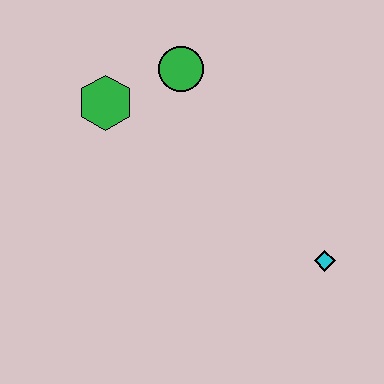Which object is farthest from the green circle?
The cyan diamond is farthest from the green circle.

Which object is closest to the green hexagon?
The green circle is closest to the green hexagon.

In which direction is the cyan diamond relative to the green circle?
The cyan diamond is below the green circle.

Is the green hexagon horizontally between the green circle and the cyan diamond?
No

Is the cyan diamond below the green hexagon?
Yes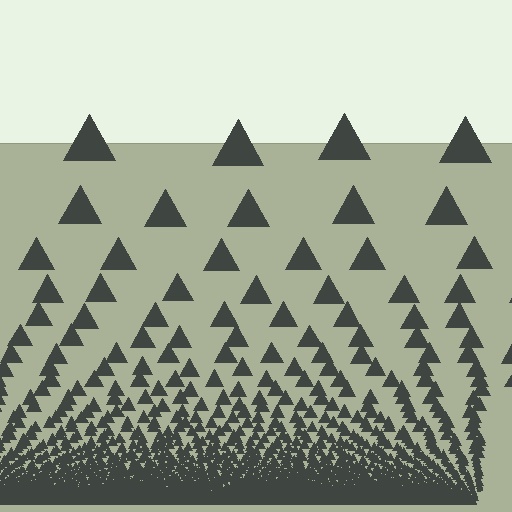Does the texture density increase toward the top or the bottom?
Density increases toward the bottom.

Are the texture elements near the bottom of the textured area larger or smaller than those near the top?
Smaller. The gradient is inverted — elements near the bottom are smaller and denser.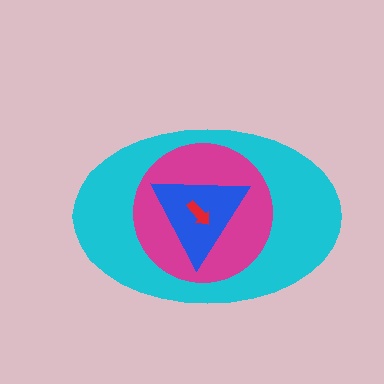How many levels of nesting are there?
4.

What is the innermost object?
The red arrow.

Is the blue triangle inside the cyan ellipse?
Yes.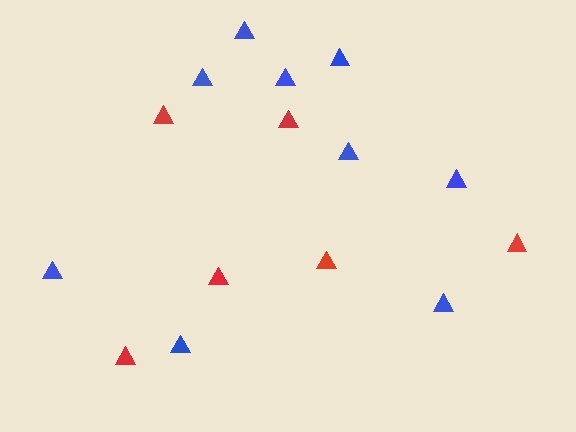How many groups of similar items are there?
There are 2 groups: one group of blue triangles (9) and one group of red triangles (6).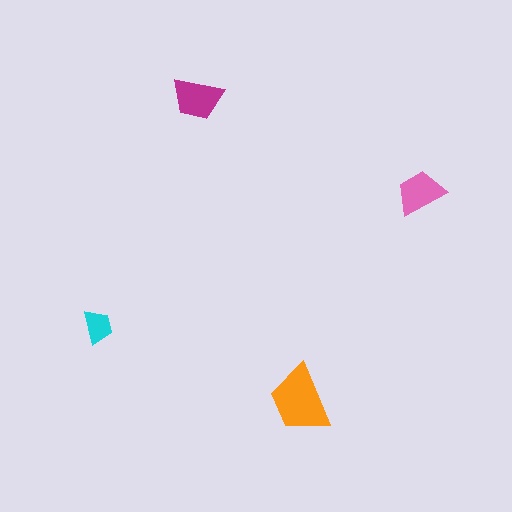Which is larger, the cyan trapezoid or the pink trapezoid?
The pink one.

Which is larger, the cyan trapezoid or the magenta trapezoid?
The magenta one.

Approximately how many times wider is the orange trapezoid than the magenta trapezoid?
About 1.5 times wider.